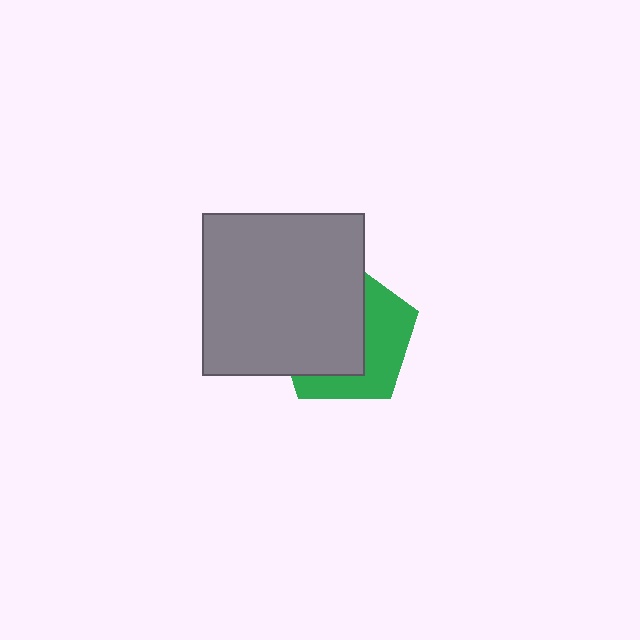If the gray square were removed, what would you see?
You would see the complete green pentagon.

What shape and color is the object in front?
The object in front is a gray square.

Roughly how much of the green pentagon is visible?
A small part of it is visible (roughly 42%).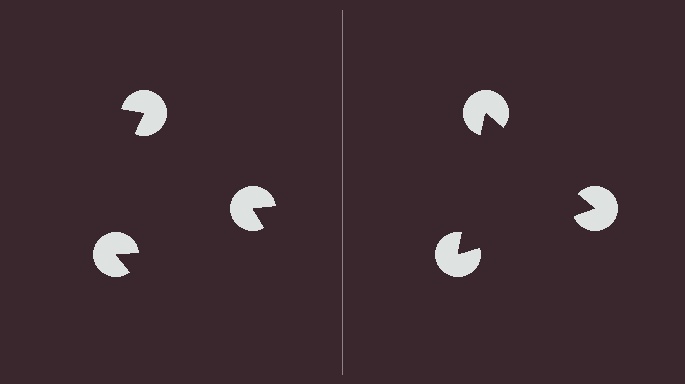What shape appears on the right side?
An illusory triangle.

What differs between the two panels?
The pac-man discs are positioned identically on both sides; only the wedge orientations differ. On the right they align to a triangle; on the left they are misaligned.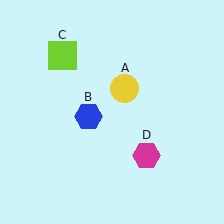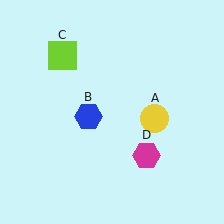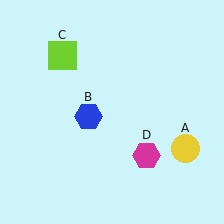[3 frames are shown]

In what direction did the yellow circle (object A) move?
The yellow circle (object A) moved down and to the right.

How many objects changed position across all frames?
1 object changed position: yellow circle (object A).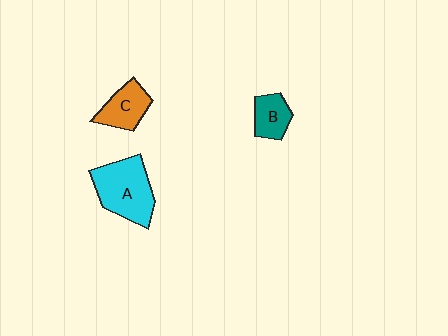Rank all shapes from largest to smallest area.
From largest to smallest: A (cyan), C (orange), B (teal).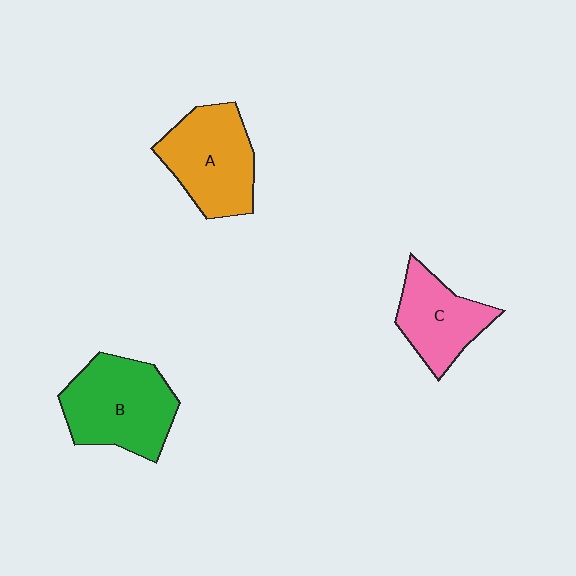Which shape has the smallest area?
Shape C (pink).